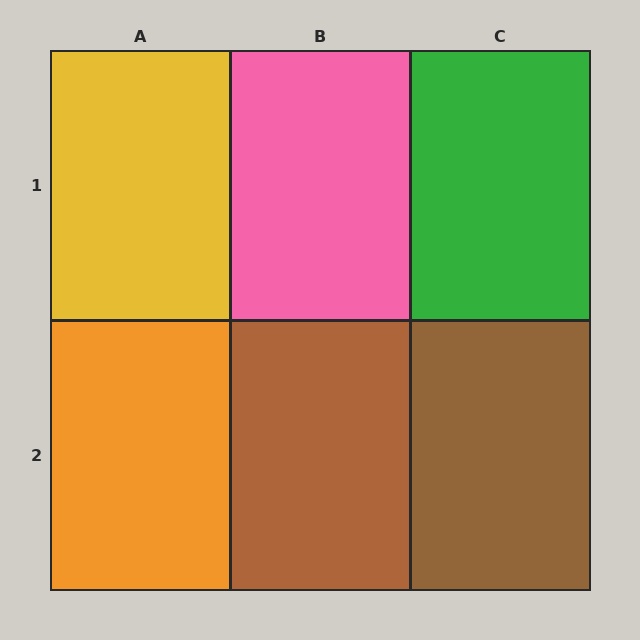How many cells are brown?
2 cells are brown.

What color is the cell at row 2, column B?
Brown.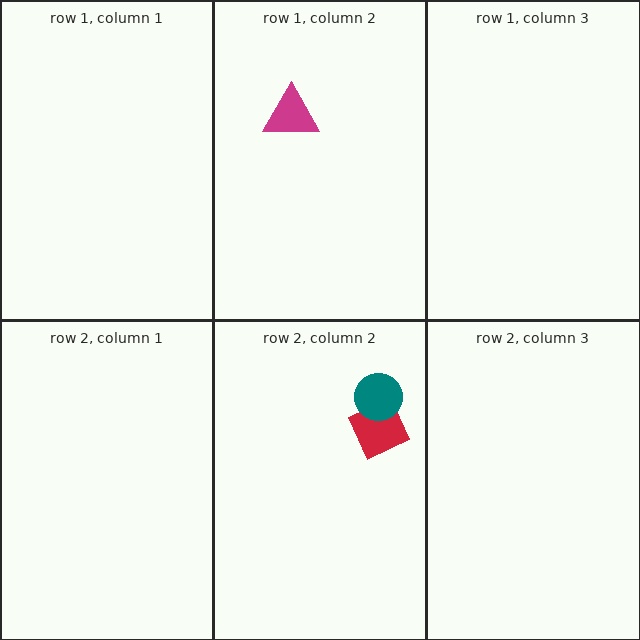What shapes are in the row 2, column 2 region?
The red diamond, the teal circle.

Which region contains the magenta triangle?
The row 1, column 2 region.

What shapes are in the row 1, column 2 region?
The magenta triangle.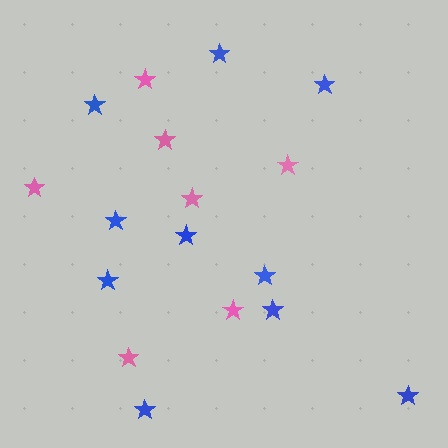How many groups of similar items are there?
There are 2 groups: one group of pink stars (7) and one group of blue stars (10).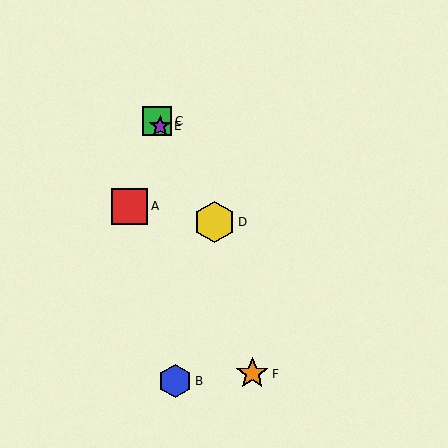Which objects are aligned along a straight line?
Objects C, D, E are aligned along a straight line.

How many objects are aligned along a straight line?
3 objects (C, D, E) are aligned along a straight line.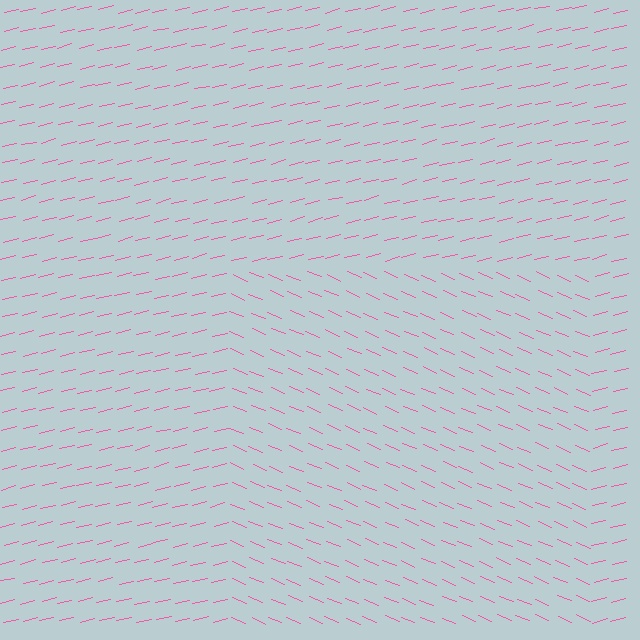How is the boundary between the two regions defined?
The boundary is defined purely by a change in line orientation (approximately 37 degrees difference). All lines are the same color and thickness.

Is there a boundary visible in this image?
Yes, there is a texture boundary formed by a change in line orientation.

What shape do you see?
I see a rectangle.